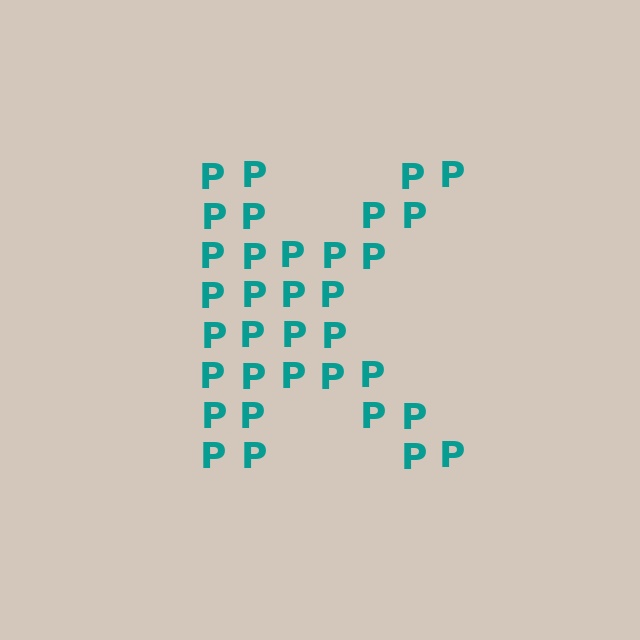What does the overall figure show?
The overall figure shows the letter K.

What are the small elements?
The small elements are letter P's.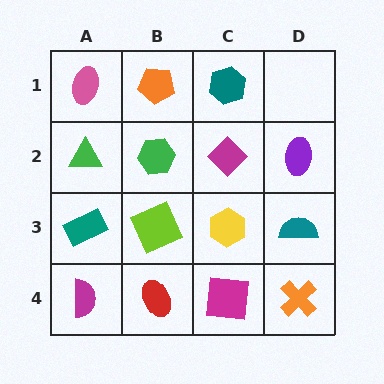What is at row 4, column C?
A magenta square.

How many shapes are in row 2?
4 shapes.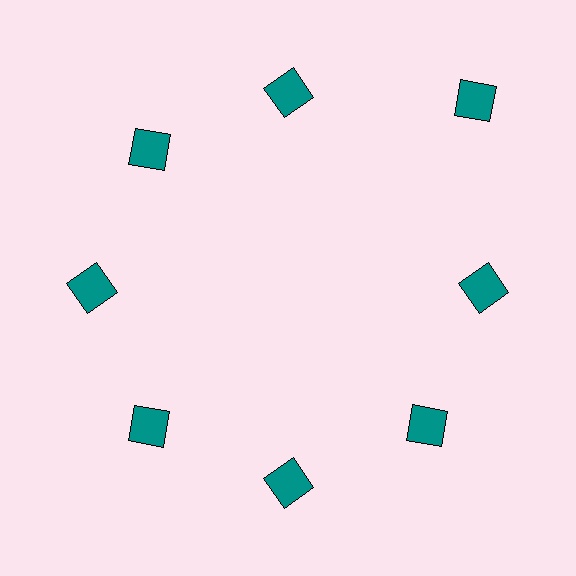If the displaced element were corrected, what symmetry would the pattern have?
It would have 8-fold rotational symmetry — the pattern would map onto itself every 45 degrees.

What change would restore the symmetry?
The symmetry would be restored by moving it inward, back onto the ring so that all 8 squares sit at equal angles and equal distance from the center.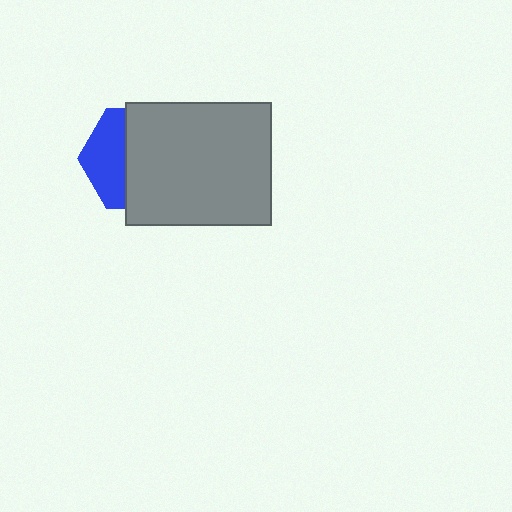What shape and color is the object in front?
The object in front is a gray rectangle.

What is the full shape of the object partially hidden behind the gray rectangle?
The partially hidden object is a blue hexagon.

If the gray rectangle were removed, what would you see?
You would see the complete blue hexagon.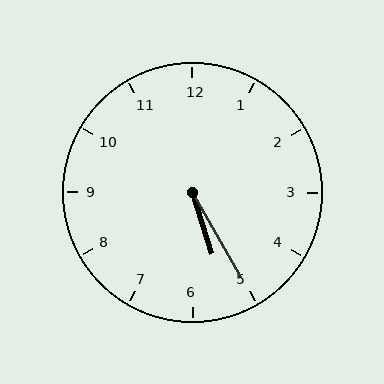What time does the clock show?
5:25.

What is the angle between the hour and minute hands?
Approximately 12 degrees.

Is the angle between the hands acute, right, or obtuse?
It is acute.